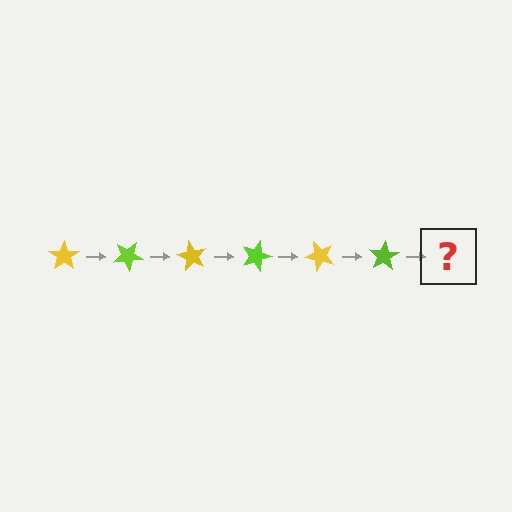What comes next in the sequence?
The next element should be a yellow star, rotated 180 degrees from the start.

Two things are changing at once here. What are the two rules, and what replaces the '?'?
The two rules are that it rotates 30 degrees each step and the color cycles through yellow and lime. The '?' should be a yellow star, rotated 180 degrees from the start.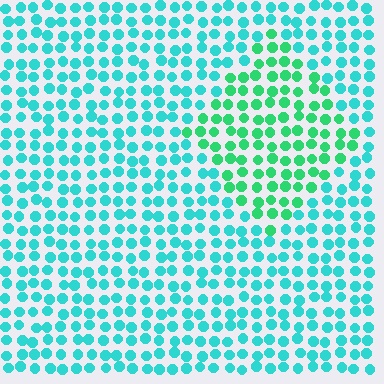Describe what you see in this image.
The image is filled with small cyan elements in a uniform arrangement. A diamond-shaped region is visible where the elements are tinted to a slightly different hue, forming a subtle color boundary.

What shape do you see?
I see a diamond.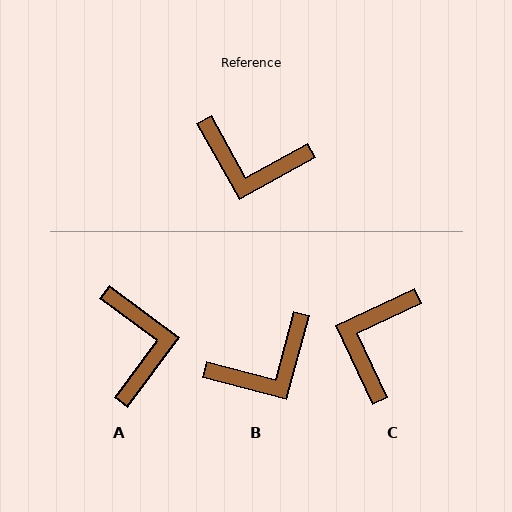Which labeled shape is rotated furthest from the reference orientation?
A, about 114 degrees away.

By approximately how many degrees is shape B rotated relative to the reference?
Approximately 46 degrees counter-clockwise.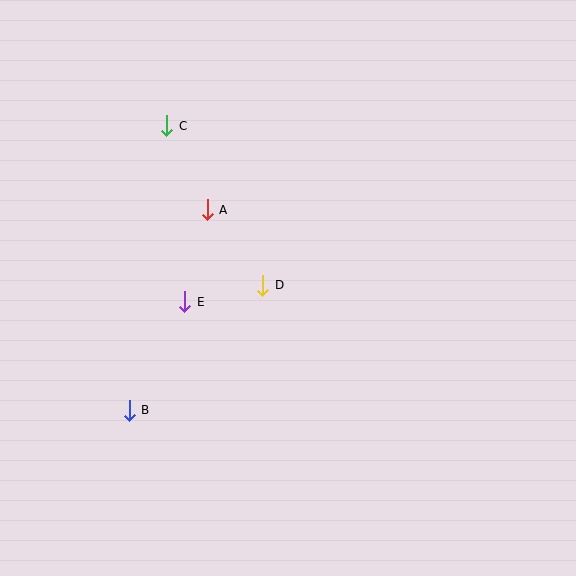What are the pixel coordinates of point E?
Point E is at (185, 302).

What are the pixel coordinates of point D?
Point D is at (263, 285).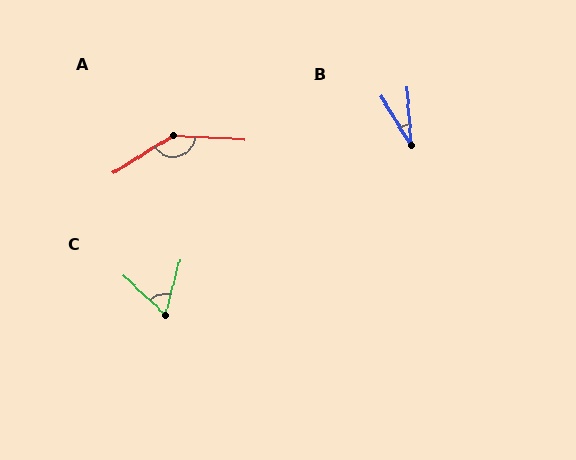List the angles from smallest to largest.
B (27°), C (62°), A (144°).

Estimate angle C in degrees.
Approximately 62 degrees.